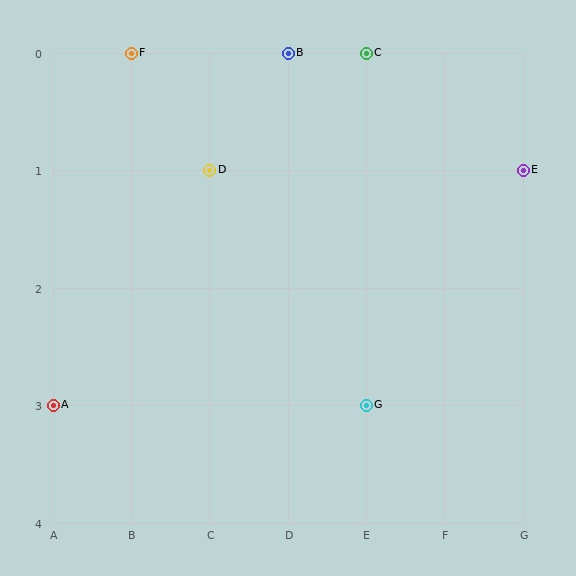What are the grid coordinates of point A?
Point A is at grid coordinates (A, 3).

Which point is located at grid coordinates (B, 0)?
Point F is at (B, 0).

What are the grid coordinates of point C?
Point C is at grid coordinates (E, 0).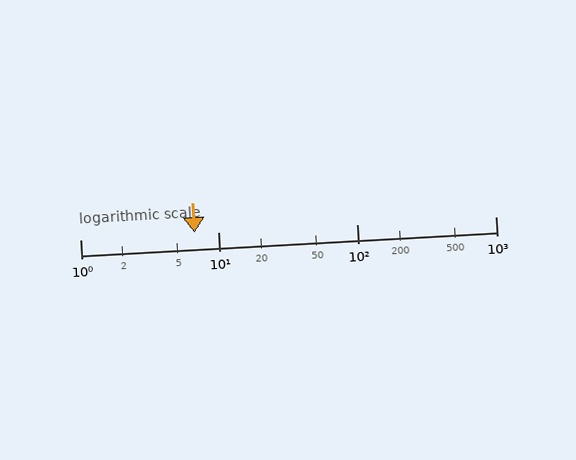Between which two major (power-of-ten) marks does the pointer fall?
The pointer is between 1 and 10.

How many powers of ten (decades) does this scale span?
The scale spans 3 decades, from 1 to 1000.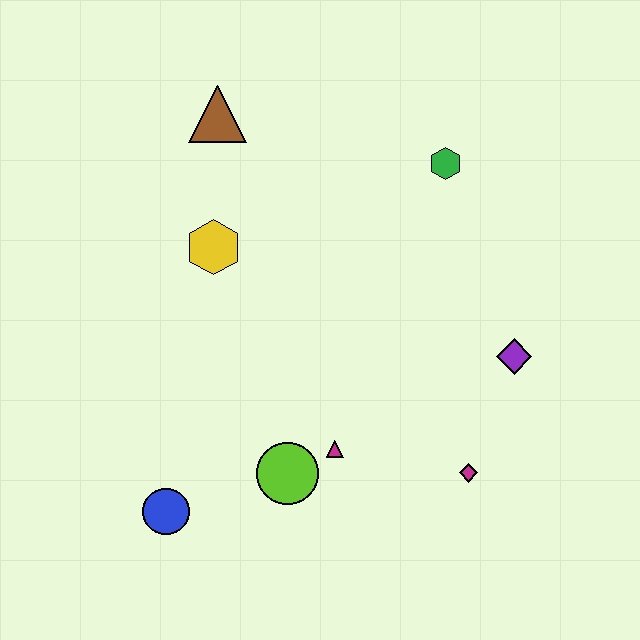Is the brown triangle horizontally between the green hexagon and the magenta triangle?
No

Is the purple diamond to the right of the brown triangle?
Yes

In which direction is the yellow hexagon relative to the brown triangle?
The yellow hexagon is below the brown triangle.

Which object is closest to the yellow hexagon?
The brown triangle is closest to the yellow hexagon.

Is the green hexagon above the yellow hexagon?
Yes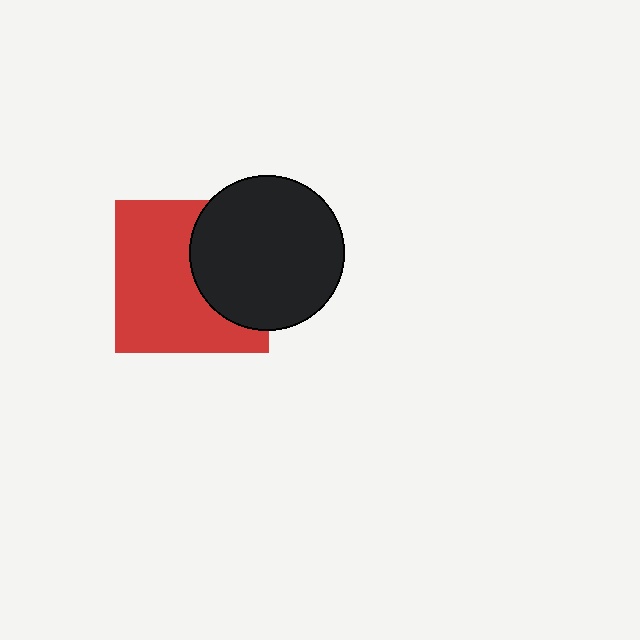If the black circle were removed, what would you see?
You would see the complete red square.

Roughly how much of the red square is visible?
About half of it is visible (roughly 62%).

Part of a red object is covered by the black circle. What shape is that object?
It is a square.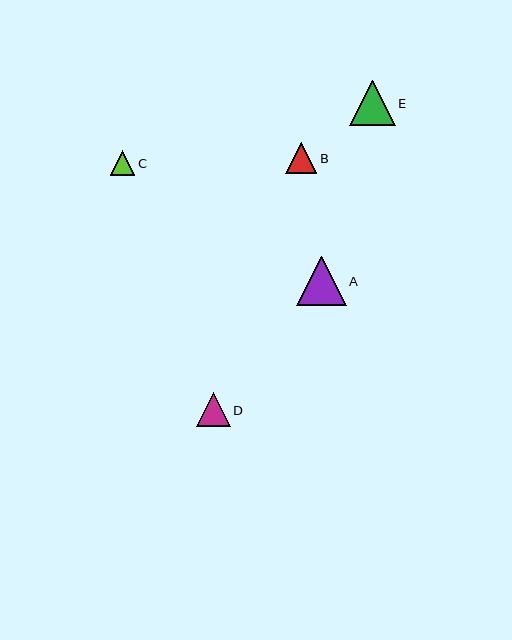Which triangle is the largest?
Triangle A is the largest with a size of approximately 50 pixels.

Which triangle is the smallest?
Triangle C is the smallest with a size of approximately 25 pixels.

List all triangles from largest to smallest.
From largest to smallest: A, E, D, B, C.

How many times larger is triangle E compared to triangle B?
Triangle E is approximately 1.4 times the size of triangle B.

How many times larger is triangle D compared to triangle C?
Triangle D is approximately 1.4 times the size of triangle C.